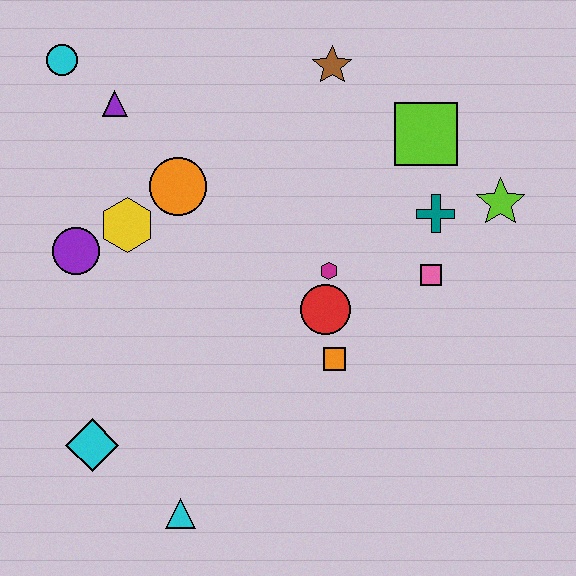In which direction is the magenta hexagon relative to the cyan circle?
The magenta hexagon is to the right of the cyan circle.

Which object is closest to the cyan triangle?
The cyan diamond is closest to the cyan triangle.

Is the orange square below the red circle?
Yes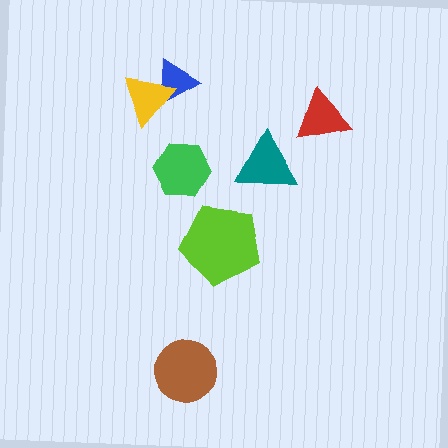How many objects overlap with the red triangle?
0 objects overlap with the red triangle.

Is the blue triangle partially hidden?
Yes, it is partially covered by another shape.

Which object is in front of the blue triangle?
The yellow triangle is in front of the blue triangle.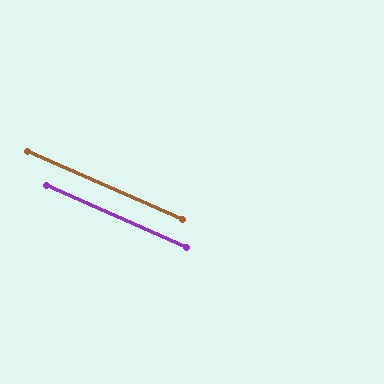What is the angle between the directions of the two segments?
Approximately 0 degrees.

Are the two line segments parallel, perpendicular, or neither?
Parallel — their directions differ by only 0.4°.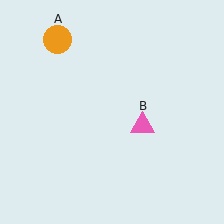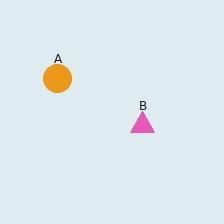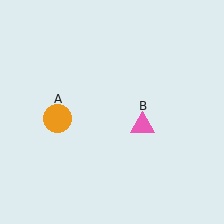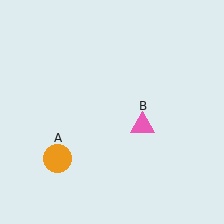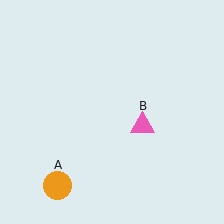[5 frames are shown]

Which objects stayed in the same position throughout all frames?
Pink triangle (object B) remained stationary.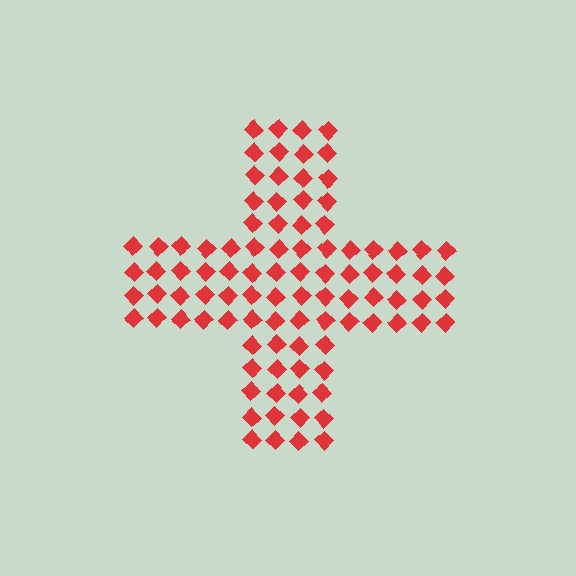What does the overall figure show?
The overall figure shows a cross.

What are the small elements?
The small elements are diamonds.